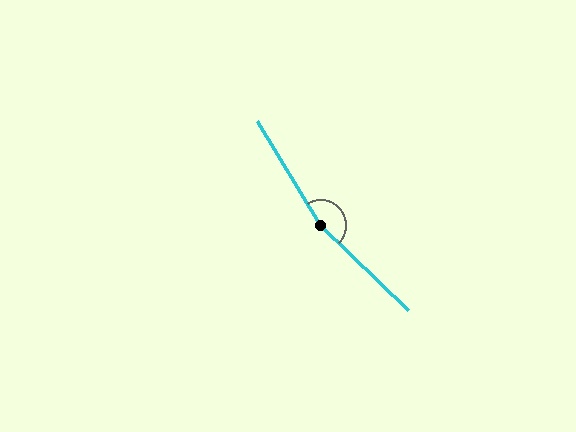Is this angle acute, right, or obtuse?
It is obtuse.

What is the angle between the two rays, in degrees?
Approximately 165 degrees.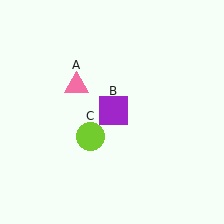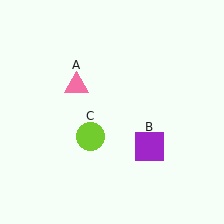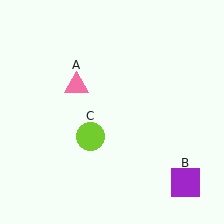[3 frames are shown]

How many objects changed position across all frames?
1 object changed position: purple square (object B).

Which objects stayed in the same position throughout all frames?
Pink triangle (object A) and lime circle (object C) remained stationary.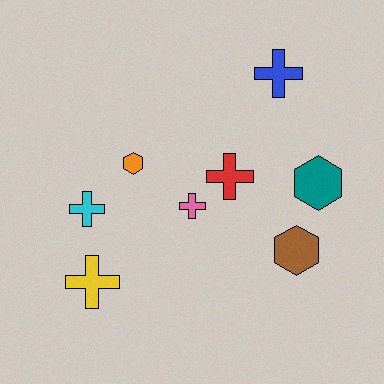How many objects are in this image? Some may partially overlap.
There are 8 objects.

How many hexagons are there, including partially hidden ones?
There are 3 hexagons.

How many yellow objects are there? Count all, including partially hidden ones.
There is 1 yellow object.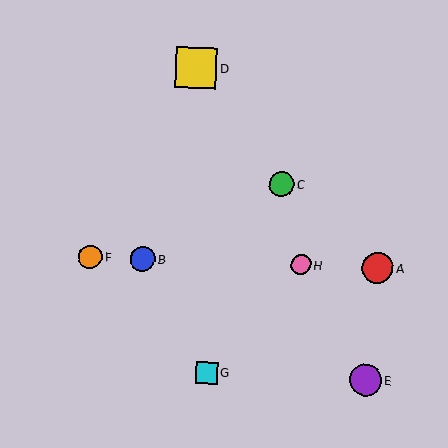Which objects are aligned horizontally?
Objects A, B, F, H are aligned horizontally.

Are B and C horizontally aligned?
No, B is at y≈259 and C is at y≈184.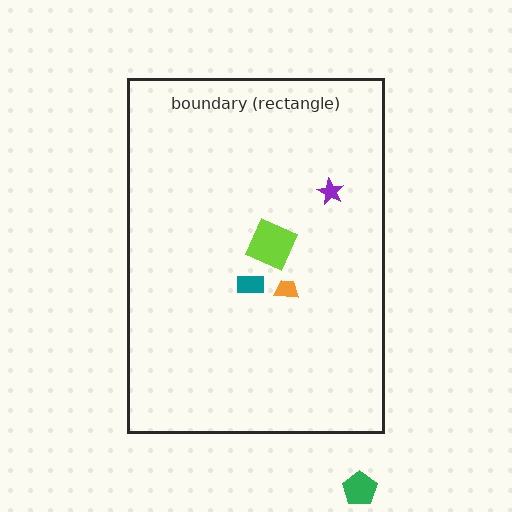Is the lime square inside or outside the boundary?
Inside.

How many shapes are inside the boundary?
4 inside, 1 outside.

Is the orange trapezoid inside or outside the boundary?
Inside.